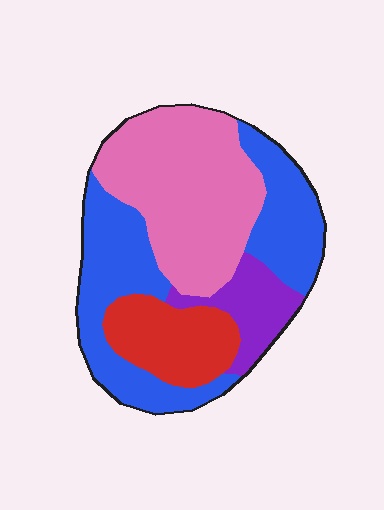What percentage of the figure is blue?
Blue takes up about three eighths (3/8) of the figure.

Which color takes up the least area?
Purple, at roughly 10%.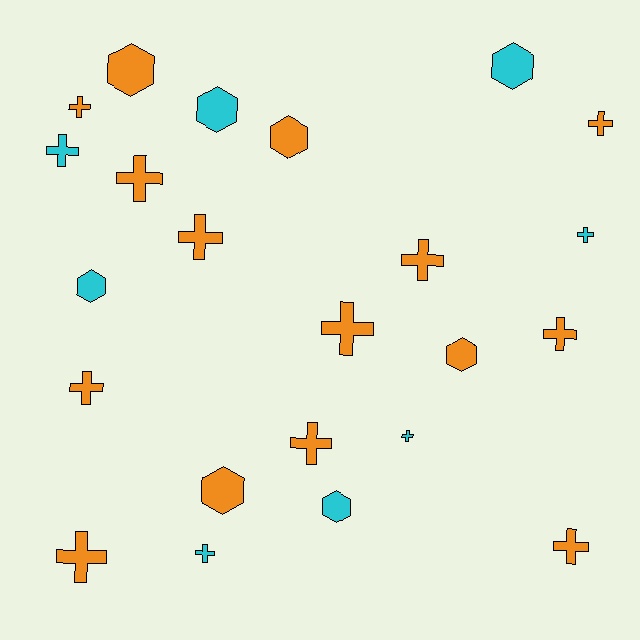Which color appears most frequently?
Orange, with 15 objects.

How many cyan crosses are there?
There are 4 cyan crosses.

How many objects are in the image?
There are 23 objects.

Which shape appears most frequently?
Cross, with 15 objects.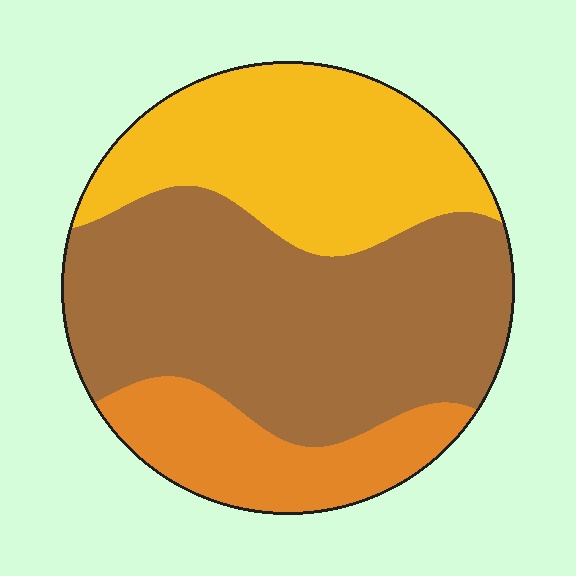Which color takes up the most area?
Brown, at roughly 50%.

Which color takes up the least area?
Orange, at roughly 15%.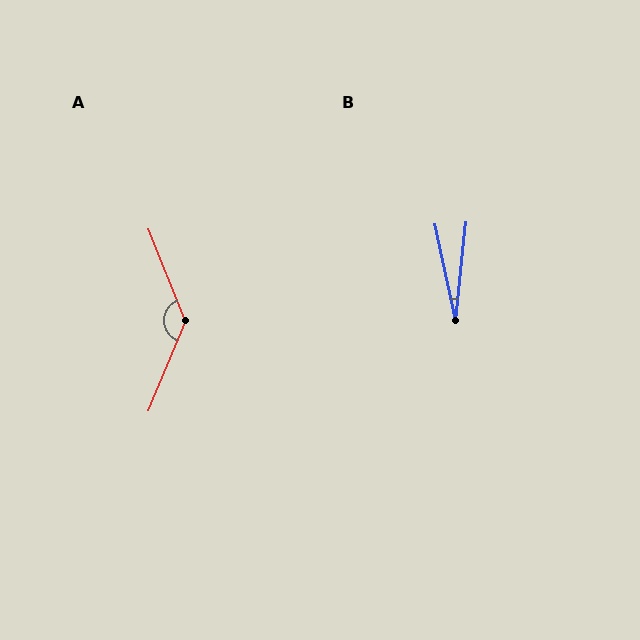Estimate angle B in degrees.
Approximately 18 degrees.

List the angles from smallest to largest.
B (18°), A (135°).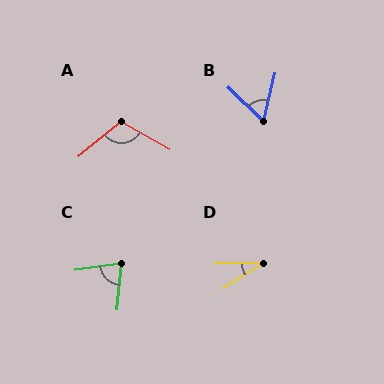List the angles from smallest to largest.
D (32°), B (59°), C (77°), A (110°).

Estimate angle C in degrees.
Approximately 77 degrees.